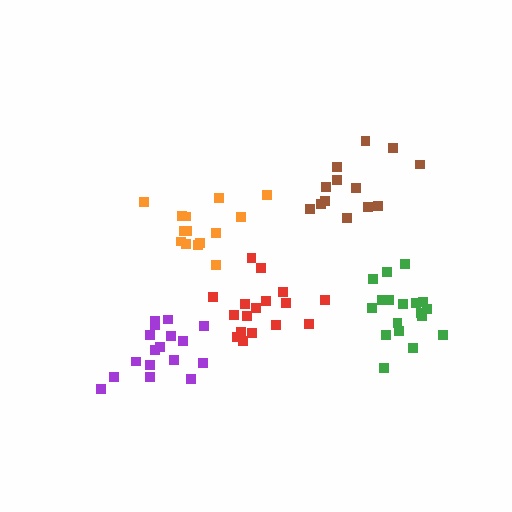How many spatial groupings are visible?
There are 5 spatial groupings.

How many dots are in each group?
Group 1: 13 dots, Group 2: 18 dots, Group 3: 17 dots, Group 4: 17 dots, Group 5: 14 dots (79 total).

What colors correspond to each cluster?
The clusters are colored: brown, green, red, purple, orange.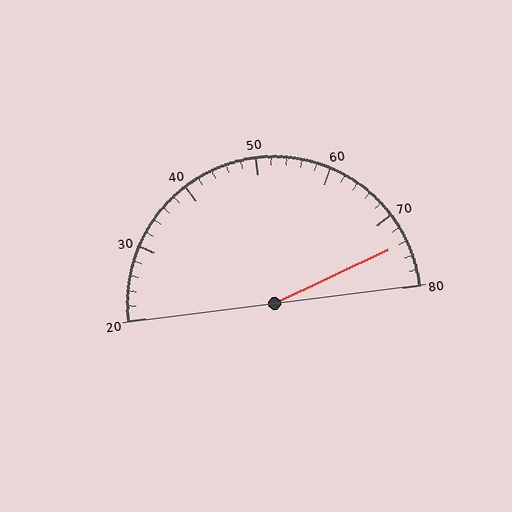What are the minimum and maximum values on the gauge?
The gauge ranges from 20 to 80.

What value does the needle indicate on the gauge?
The needle indicates approximately 74.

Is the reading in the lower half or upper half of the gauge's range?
The reading is in the upper half of the range (20 to 80).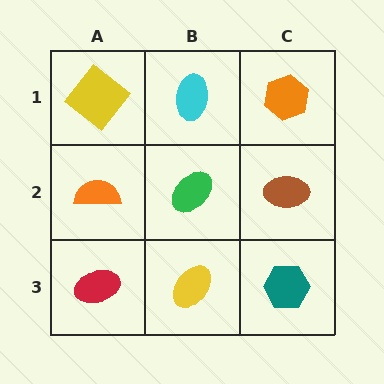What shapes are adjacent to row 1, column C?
A brown ellipse (row 2, column C), a cyan ellipse (row 1, column B).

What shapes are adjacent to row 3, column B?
A green ellipse (row 2, column B), a red ellipse (row 3, column A), a teal hexagon (row 3, column C).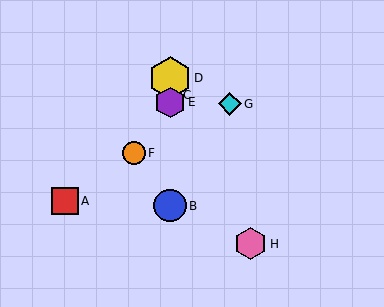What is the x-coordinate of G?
Object G is at x≈230.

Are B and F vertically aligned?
No, B is at x≈170 and F is at x≈134.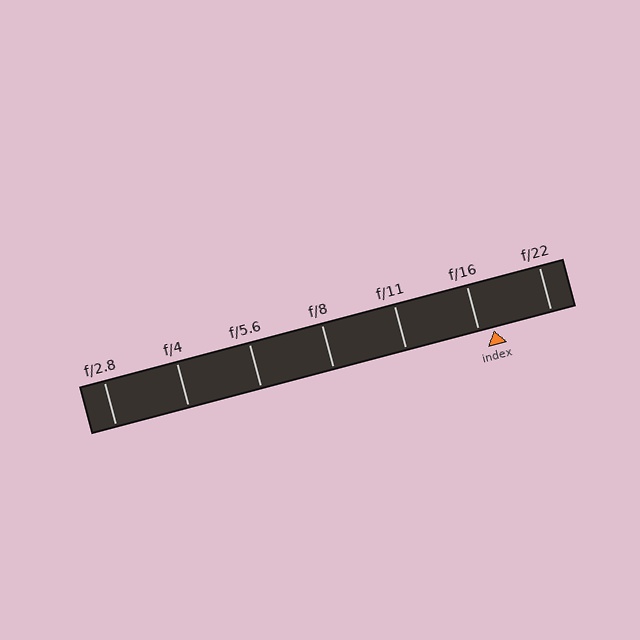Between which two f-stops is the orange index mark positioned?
The index mark is between f/16 and f/22.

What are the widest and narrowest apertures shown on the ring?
The widest aperture shown is f/2.8 and the narrowest is f/22.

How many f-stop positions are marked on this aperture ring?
There are 7 f-stop positions marked.